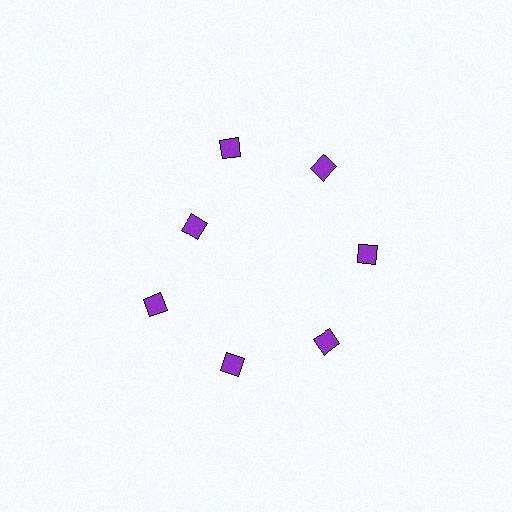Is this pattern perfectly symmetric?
No. The 7 purple diamonds are arranged in a ring, but one element near the 10 o'clock position is pulled inward toward the center, breaking the 7-fold rotational symmetry.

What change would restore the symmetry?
The symmetry would be restored by moving it outward, back onto the ring so that all 7 diamonds sit at equal angles and equal distance from the center.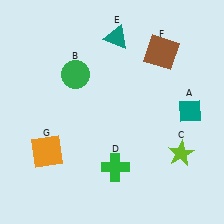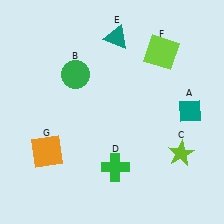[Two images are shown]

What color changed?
The square (F) changed from brown in Image 1 to lime in Image 2.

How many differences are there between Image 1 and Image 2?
There is 1 difference between the two images.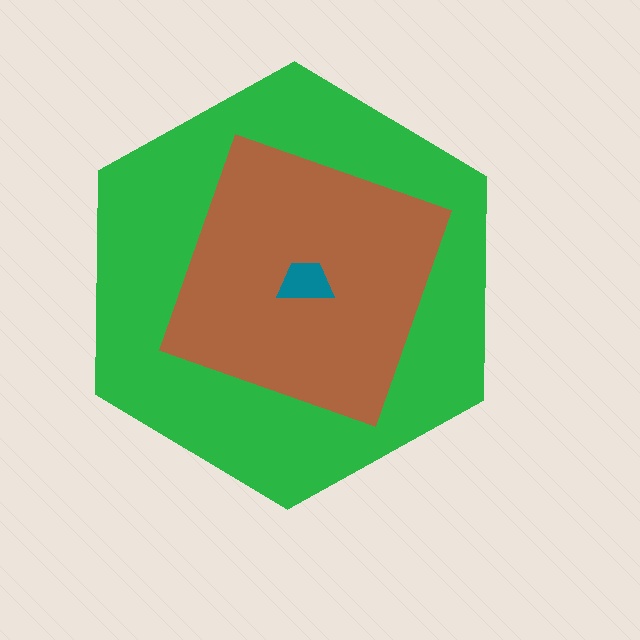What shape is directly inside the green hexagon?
The brown square.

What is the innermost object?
The teal trapezoid.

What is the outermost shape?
The green hexagon.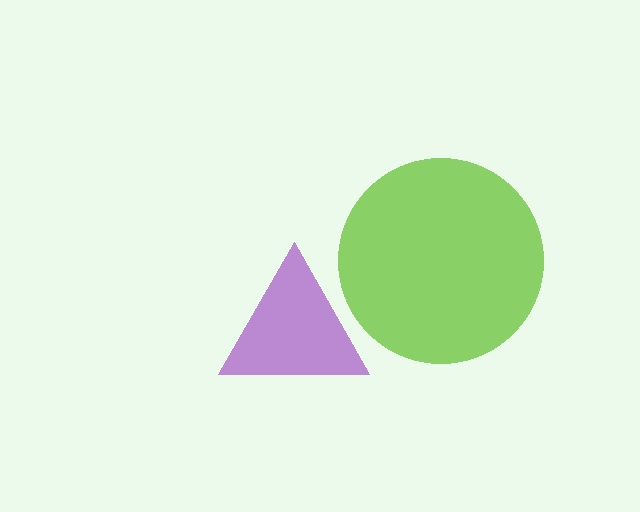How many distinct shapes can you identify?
There are 2 distinct shapes: a lime circle, a purple triangle.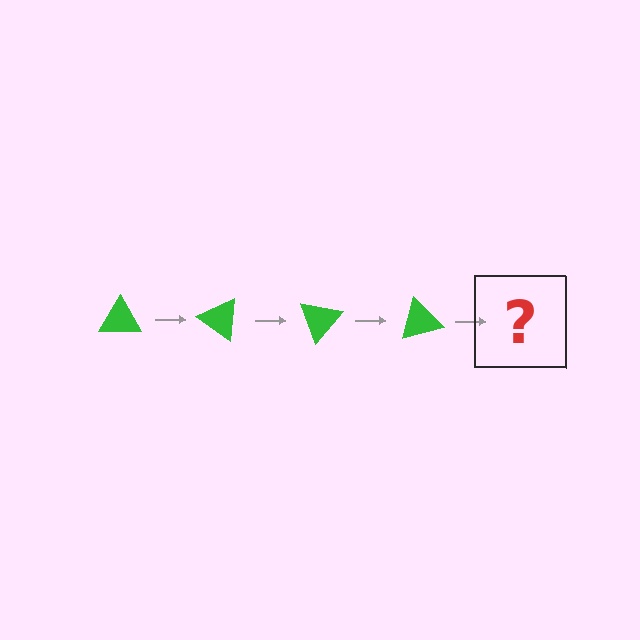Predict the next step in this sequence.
The next step is a green triangle rotated 140 degrees.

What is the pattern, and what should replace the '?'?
The pattern is that the triangle rotates 35 degrees each step. The '?' should be a green triangle rotated 140 degrees.